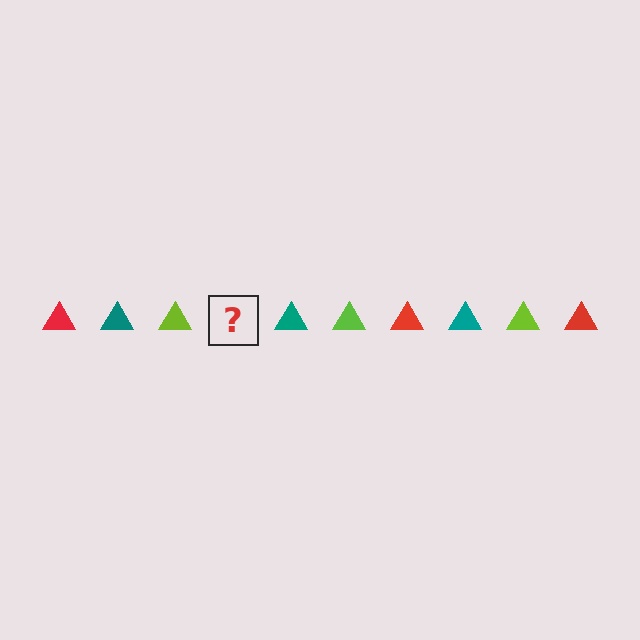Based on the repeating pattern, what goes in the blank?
The blank should be a red triangle.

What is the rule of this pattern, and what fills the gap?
The rule is that the pattern cycles through red, teal, lime triangles. The gap should be filled with a red triangle.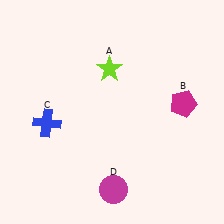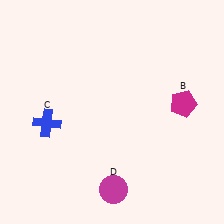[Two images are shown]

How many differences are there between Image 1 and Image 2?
There is 1 difference between the two images.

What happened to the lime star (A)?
The lime star (A) was removed in Image 2. It was in the top-left area of Image 1.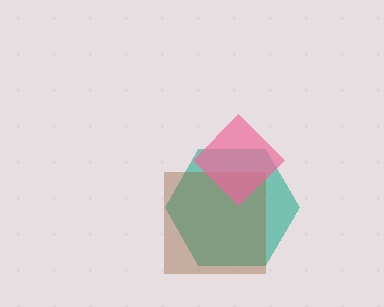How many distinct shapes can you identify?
There are 3 distinct shapes: a teal hexagon, a brown square, a pink diamond.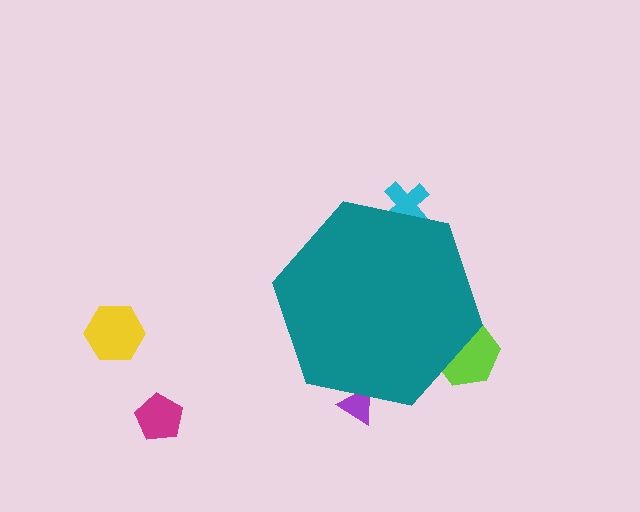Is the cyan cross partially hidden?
Yes, the cyan cross is partially hidden behind the teal hexagon.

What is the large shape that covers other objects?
A teal hexagon.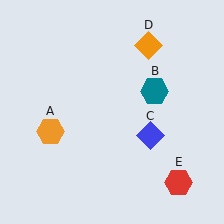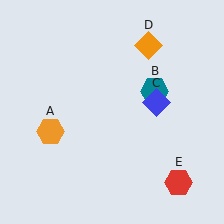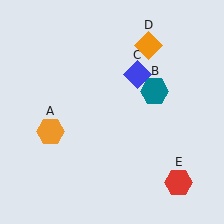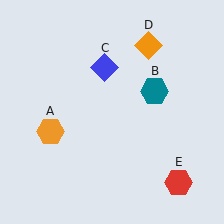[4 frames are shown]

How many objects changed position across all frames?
1 object changed position: blue diamond (object C).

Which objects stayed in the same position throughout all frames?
Orange hexagon (object A) and teal hexagon (object B) and orange diamond (object D) and red hexagon (object E) remained stationary.